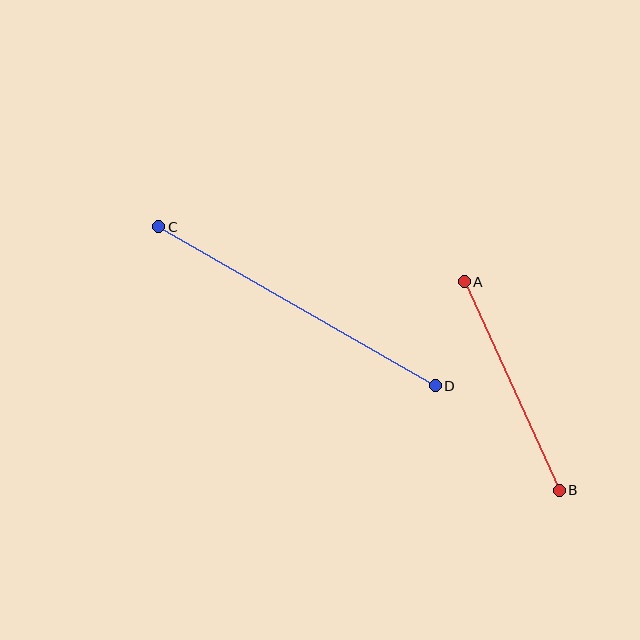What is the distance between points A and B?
The distance is approximately 229 pixels.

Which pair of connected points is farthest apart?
Points C and D are farthest apart.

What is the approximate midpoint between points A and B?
The midpoint is at approximately (512, 386) pixels.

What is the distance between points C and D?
The distance is approximately 319 pixels.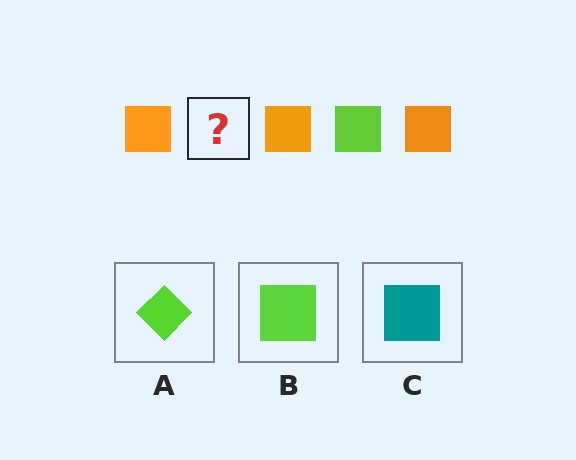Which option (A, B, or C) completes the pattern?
B.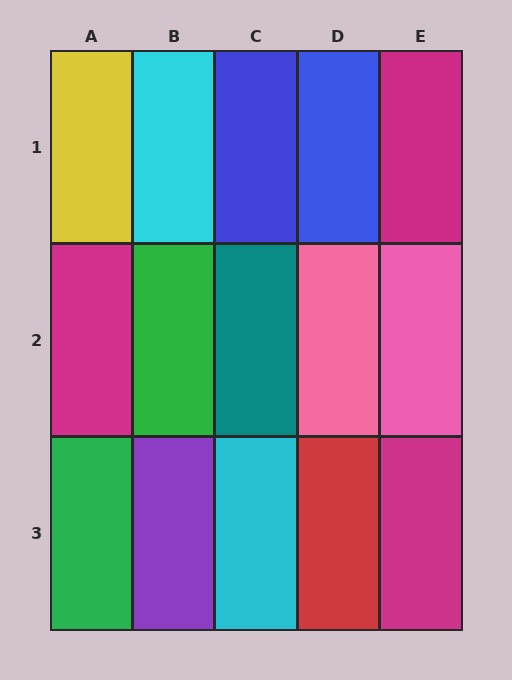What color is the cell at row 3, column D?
Red.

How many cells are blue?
2 cells are blue.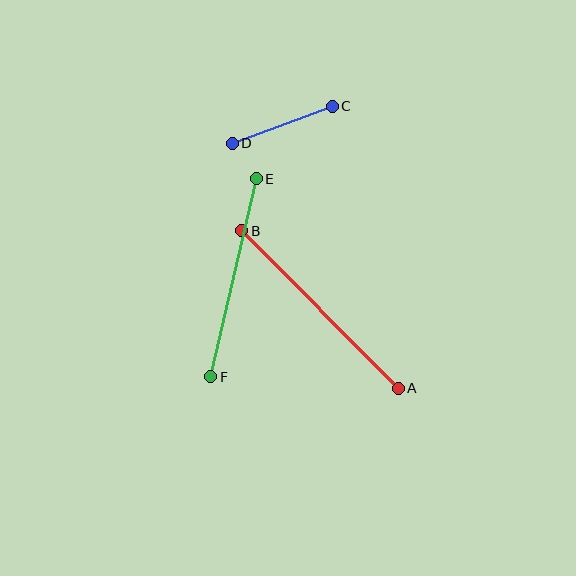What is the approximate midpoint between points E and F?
The midpoint is at approximately (233, 278) pixels.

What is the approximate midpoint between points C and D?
The midpoint is at approximately (282, 125) pixels.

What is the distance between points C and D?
The distance is approximately 107 pixels.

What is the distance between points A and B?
The distance is approximately 222 pixels.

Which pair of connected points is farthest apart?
Points A and B are farthest apart.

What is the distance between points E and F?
The distance is approximately 203 pixels.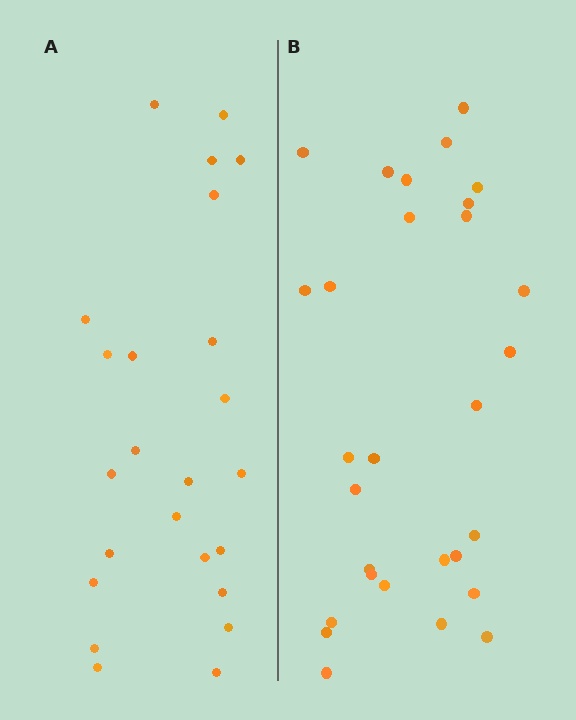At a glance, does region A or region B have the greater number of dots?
Region B (the right region) has more dots.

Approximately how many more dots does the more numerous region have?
Region B has about 5 more dots than region A.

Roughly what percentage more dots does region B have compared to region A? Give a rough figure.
About 20% more.